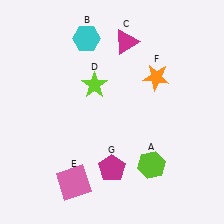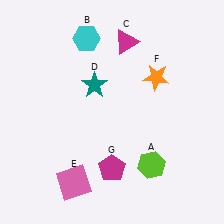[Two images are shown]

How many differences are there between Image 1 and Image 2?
There is 1 difference between the two images.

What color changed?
The star (D) changed from lime in Image 1 to teal in Image 2.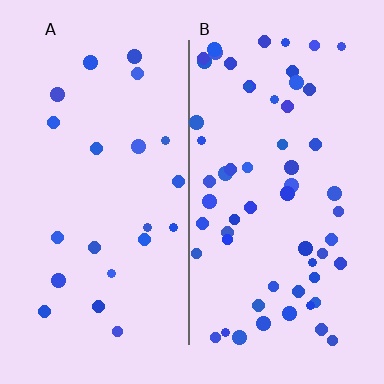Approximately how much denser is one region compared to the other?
Approximately 2.7× — region B over region A.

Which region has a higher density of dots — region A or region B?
B (the right).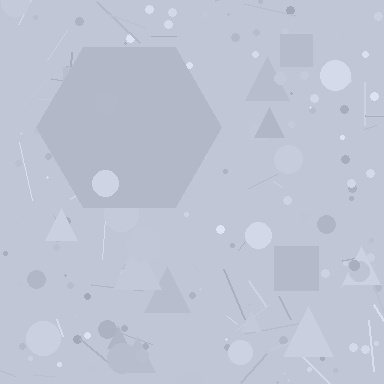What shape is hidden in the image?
A hexagon is hidden in the image.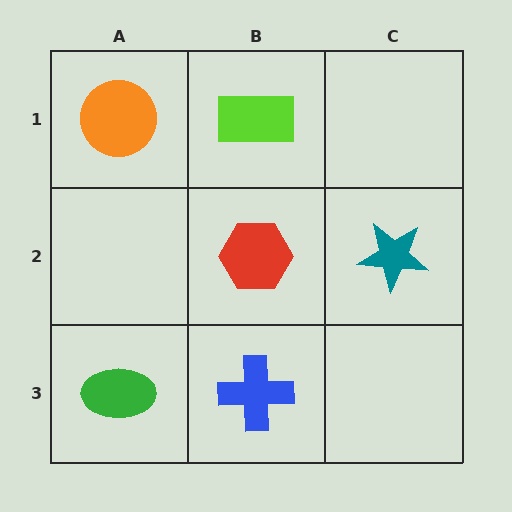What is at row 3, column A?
A green ellipse.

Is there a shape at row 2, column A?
No, that cell is empty.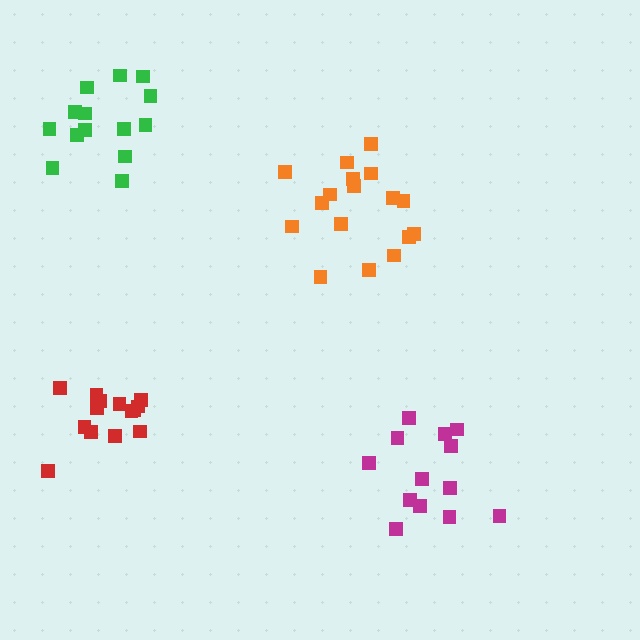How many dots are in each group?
Group 1: 13 dots, Group 2: 17 dots, Group 3: 14 dots, Group 4: 14 dots (58 total).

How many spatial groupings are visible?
There are 4 spatial groupings.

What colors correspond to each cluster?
The clusters are colored: magenta, orange, green, red.